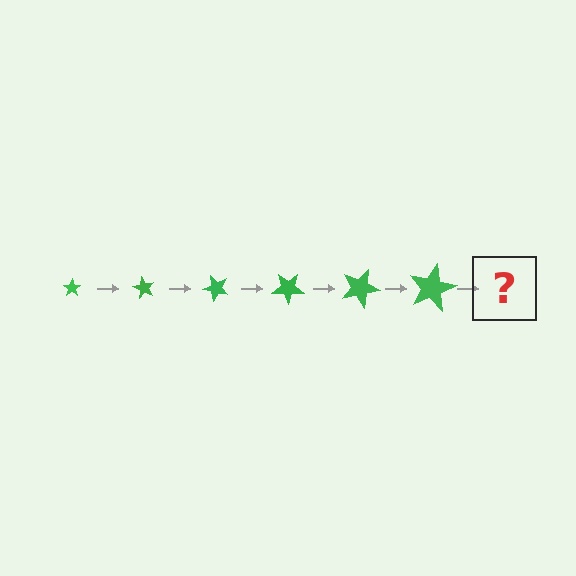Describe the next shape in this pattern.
It should be a star, larger than the previous one and rotated 360 degrees from the start.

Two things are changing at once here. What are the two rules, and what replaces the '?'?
The two rules are that the star grows larger each step and it rotates 60 degrees each step. The '?' should be a star, larger than the previous one and rotated 360 degrees from the start.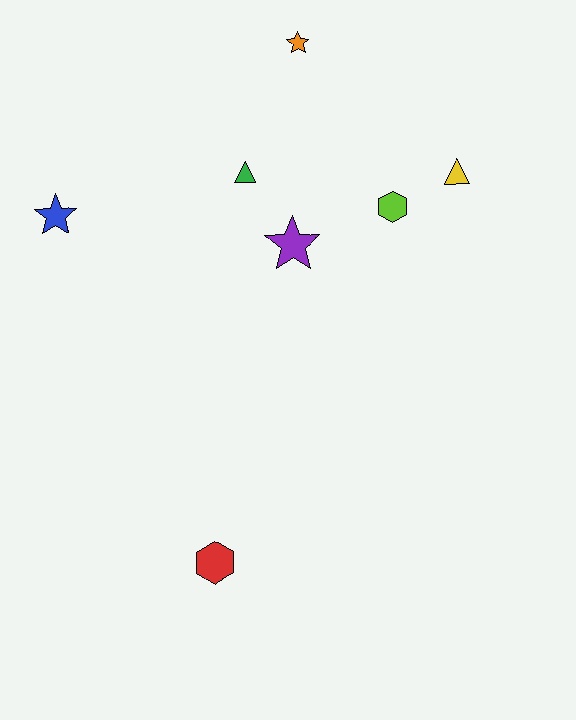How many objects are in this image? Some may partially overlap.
There are 7 objects.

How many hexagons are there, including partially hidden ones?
There are 2 hexagons.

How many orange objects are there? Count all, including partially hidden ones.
There is 1 orange object.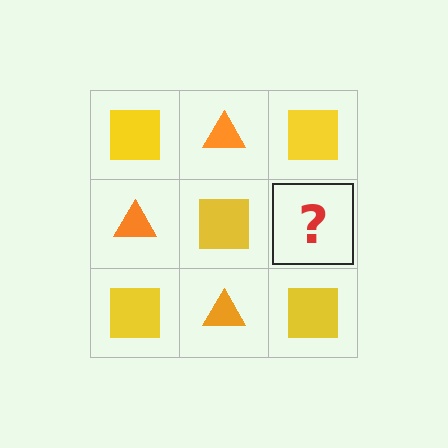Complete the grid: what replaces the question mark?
The question mark should be replaced with an orange triangle.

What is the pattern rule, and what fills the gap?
The rule is that it alternates yellow square and orange triangle in a checkerboard pattern. The gap should be filled with an orange triangle.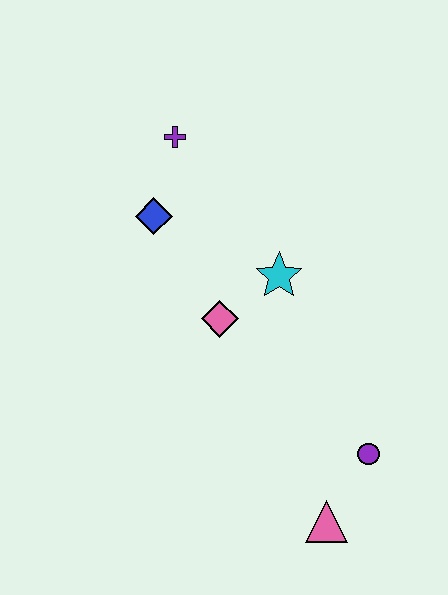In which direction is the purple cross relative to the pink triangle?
The purple cross is above the pink triangle.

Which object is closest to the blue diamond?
The purple cross is closest to the blue diamond.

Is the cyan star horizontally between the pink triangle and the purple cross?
Yes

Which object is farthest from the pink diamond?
The pink triangle is farthest from the pink diamond.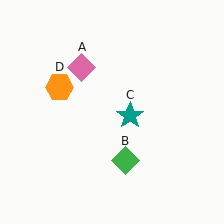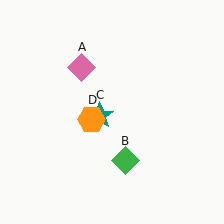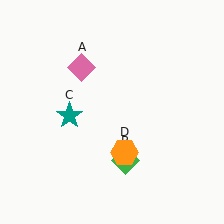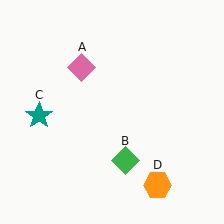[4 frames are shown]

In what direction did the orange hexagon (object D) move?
The orange hexagon (object D) moved down and to the right.